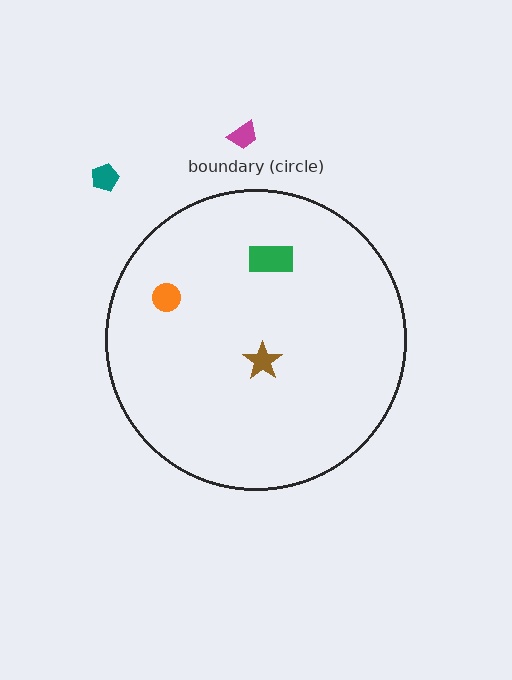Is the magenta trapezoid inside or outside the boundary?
Outside.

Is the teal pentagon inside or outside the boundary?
Outside.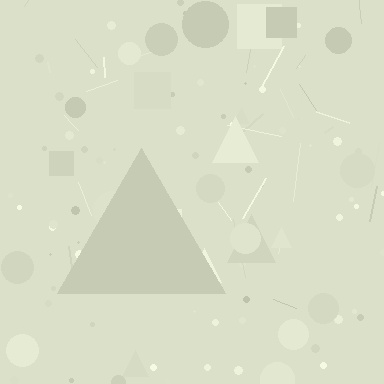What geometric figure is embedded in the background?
A triangle is embedded in the background.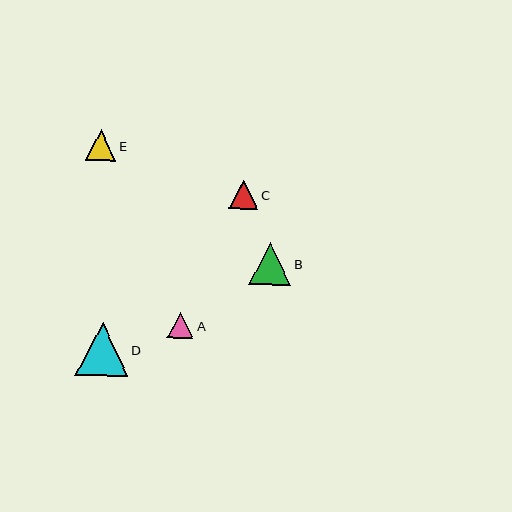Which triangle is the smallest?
Triangle A is the smallest with a size of approximately 26 pixels.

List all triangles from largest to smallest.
From largest to smallest: D, B, E, C, A.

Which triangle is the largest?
Triangle D is the largest with a size of approximately 53 pixels.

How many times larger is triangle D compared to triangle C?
Triangle D is approximately 1.8 times the size of triangle C.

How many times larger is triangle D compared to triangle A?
Triangle D is approximately 2.0 times the size of triangle A.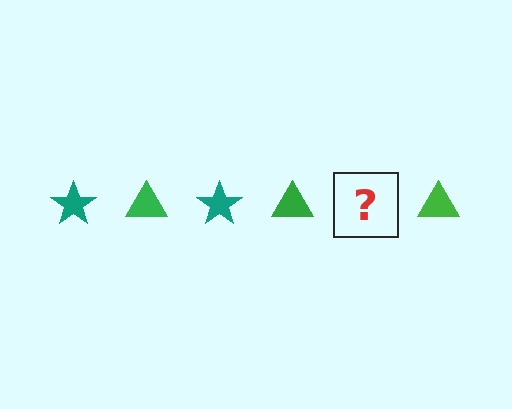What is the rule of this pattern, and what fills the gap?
The rule is that the pattern alternates between teal star and green triangle. The gap should be filled with a teal star.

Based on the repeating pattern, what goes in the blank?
The blank should be a teal star.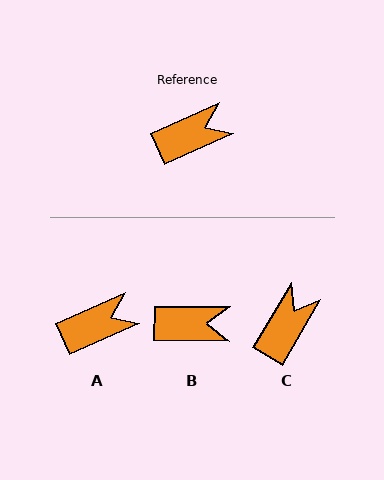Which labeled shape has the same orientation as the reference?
A.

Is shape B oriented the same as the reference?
No, it is off by about 25 degrees.